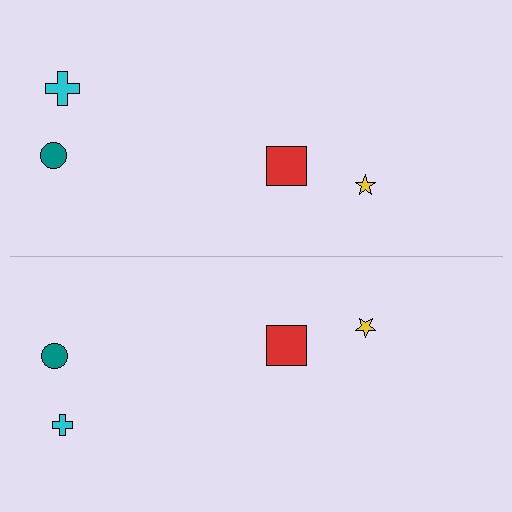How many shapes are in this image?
There are 8 shapes in this image.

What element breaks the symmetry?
The cyan cross on the bottom side has a different size than its mirror counterpart.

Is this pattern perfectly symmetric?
No, the pattern is not perfectly symmetric. The cyan cross on the bottom side has a different size than its mirror counterpart.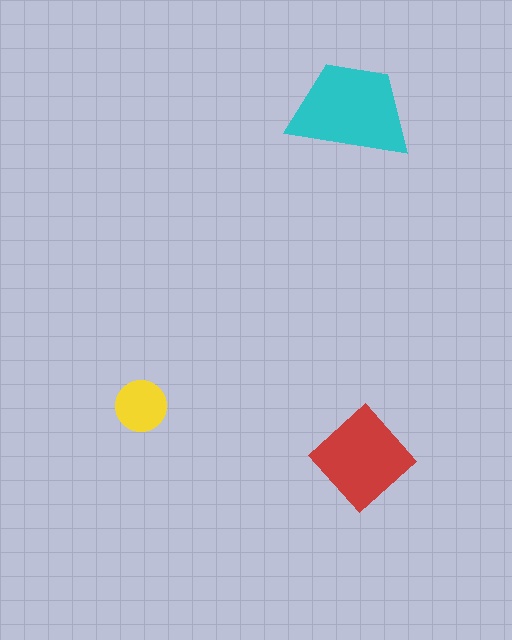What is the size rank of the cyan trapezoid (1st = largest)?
1st.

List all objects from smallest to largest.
The yellow circle, the red diamond, the cyan trapezoid.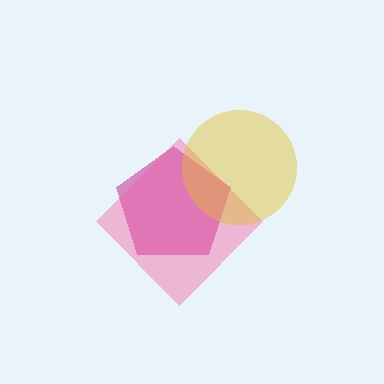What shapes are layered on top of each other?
The layered shapes are: a magenta pentagon, a pink diamond, a yellow circle.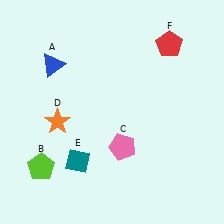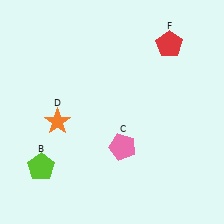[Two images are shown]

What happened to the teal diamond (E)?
The teal diamond (E) was removed in Image 2. It was in the bottom-left area of Image 1.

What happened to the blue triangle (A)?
The blue triangle (A) was removed in Image 2. It was in the top-left area of Image 1.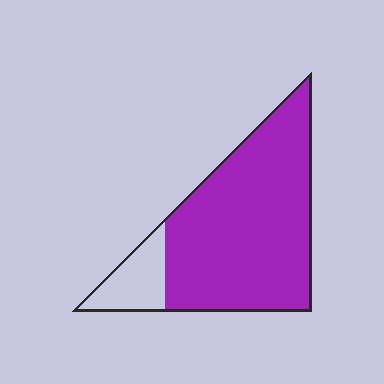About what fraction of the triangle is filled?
About five sixths (5/6).